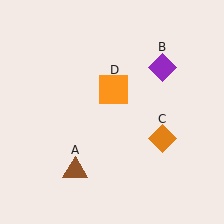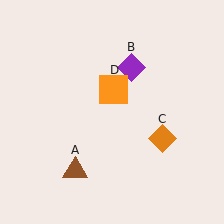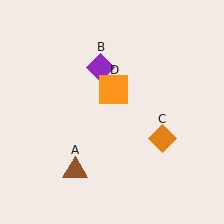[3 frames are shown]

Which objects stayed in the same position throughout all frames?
Brown triangle (object A) and orange diamond (object C) and orange square (object D) remained stationary.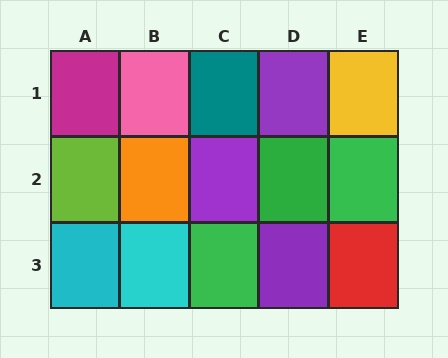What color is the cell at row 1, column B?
Pink.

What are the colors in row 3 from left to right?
Cyan, cyan, green, purple, red.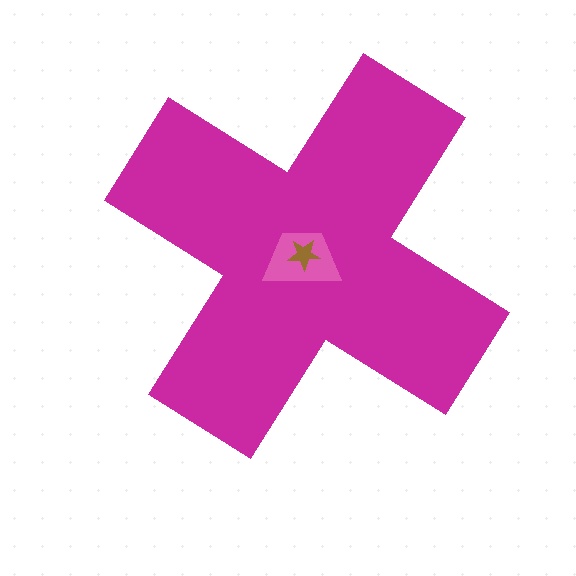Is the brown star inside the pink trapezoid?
Yes.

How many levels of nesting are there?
3.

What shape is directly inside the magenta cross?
The pink trapezoid.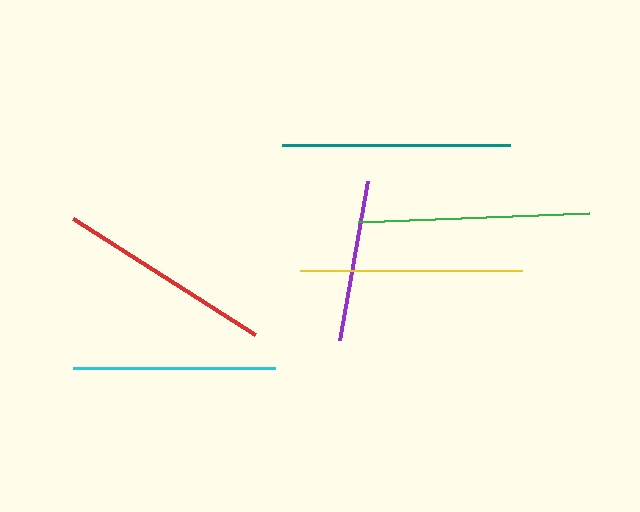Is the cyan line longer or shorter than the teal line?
The teal line is longer than the cyan line.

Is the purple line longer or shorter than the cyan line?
The cyan line is longer than the purple line.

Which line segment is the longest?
The green line is the longest at approximately 231 pixels.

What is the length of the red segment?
The red segment is approximately 216 pixels long.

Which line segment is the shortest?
The purple line is the shortest at approximately 161 pixels.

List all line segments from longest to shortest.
From longest to shortest: green, teal, yellow, red, cyan, purple.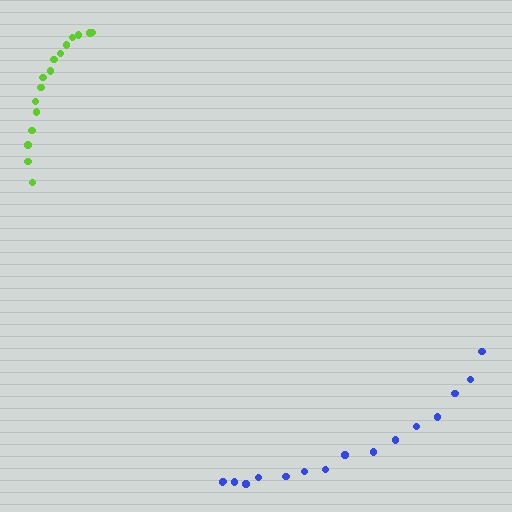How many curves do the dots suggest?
There are 2 distinct paths.